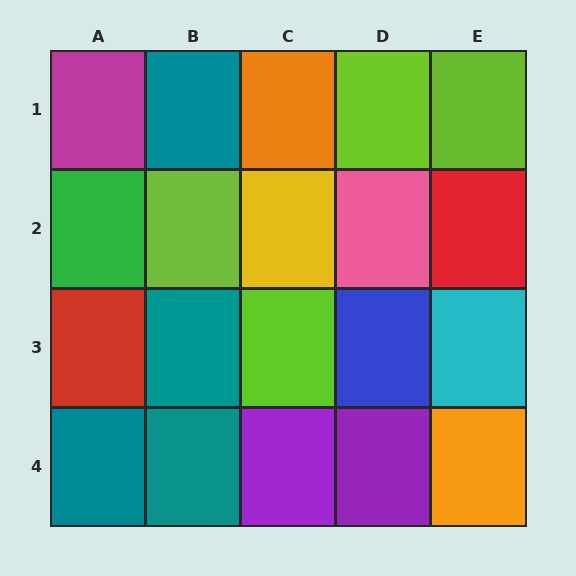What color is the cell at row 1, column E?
Lime.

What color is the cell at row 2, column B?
Lime.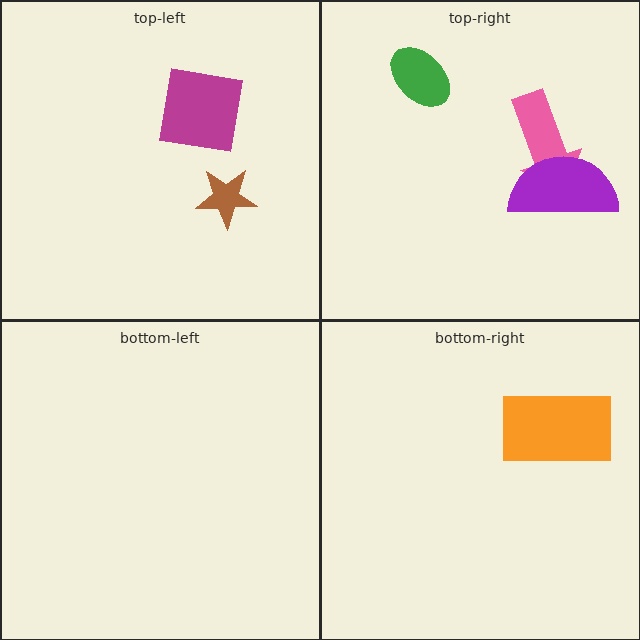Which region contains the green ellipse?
The top-right region.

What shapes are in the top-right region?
The pink arrow, the green ellipse, the purple semicircle.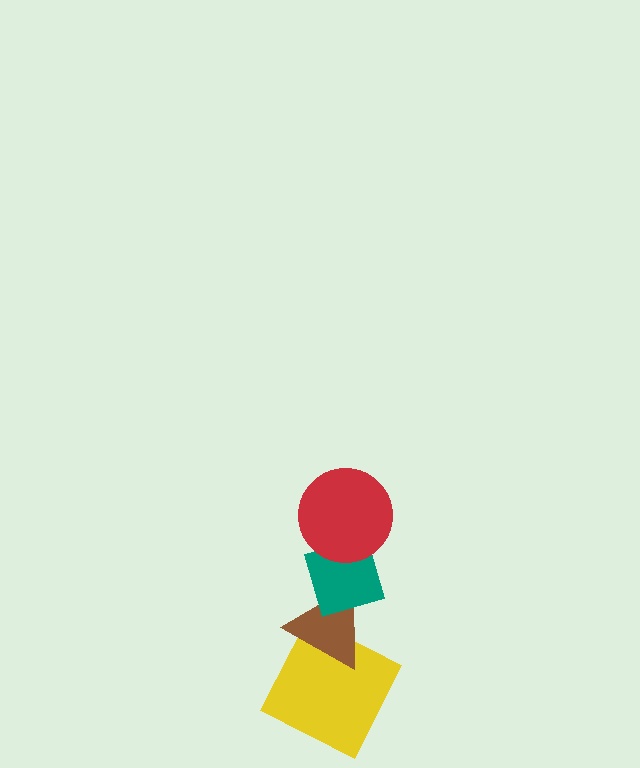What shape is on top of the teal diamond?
The red circle is on top of the teal diamond.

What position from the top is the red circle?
The red circle is 1st from the top.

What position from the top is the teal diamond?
The teal diamond is 2nd from the top.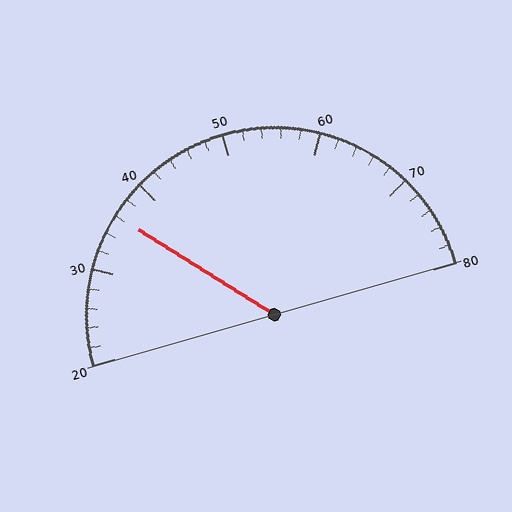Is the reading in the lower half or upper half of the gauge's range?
The reading is in the lower half of the range (20 to 80).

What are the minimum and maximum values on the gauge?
The gauge ranges from 20 to 80.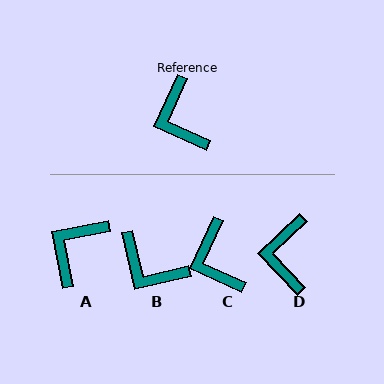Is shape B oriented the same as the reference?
No, it is off by about 38 degrees.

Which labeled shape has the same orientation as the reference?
C.